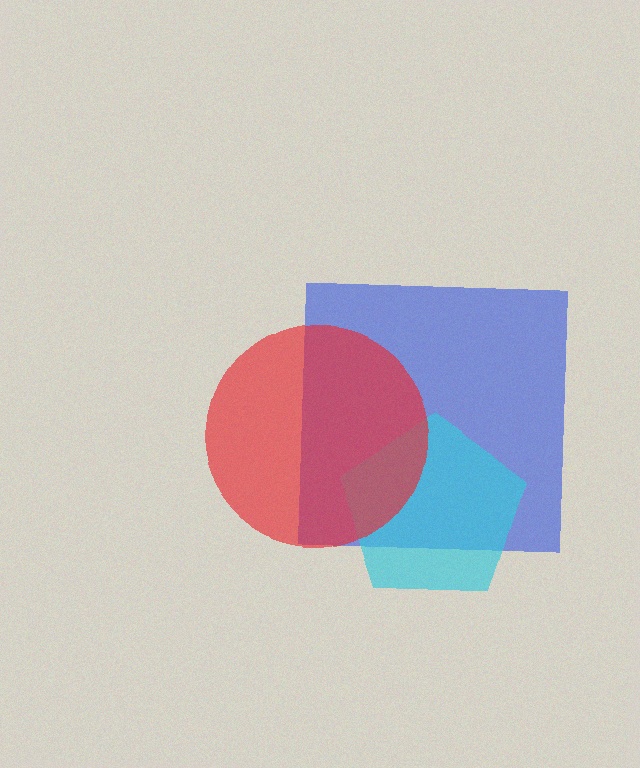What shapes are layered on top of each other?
The layered shapes are: a blue square, a cyan pentagon, a red circle.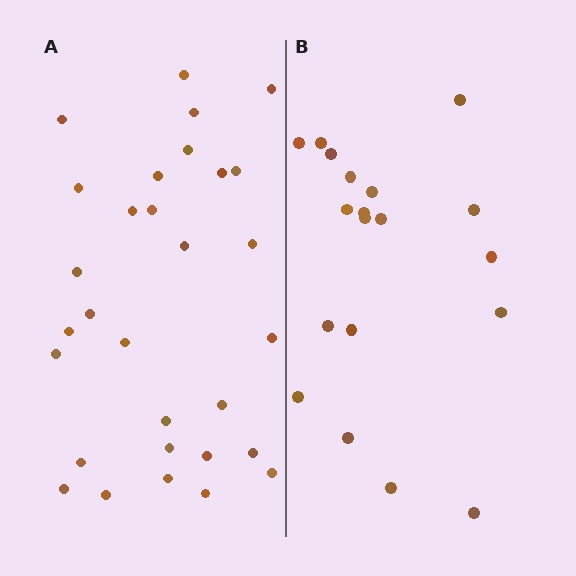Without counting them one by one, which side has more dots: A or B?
Region A (the left region) has more dots.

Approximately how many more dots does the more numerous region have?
Region A has roughly 12 or so more dots than region B.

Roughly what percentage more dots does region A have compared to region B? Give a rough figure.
About 60% more.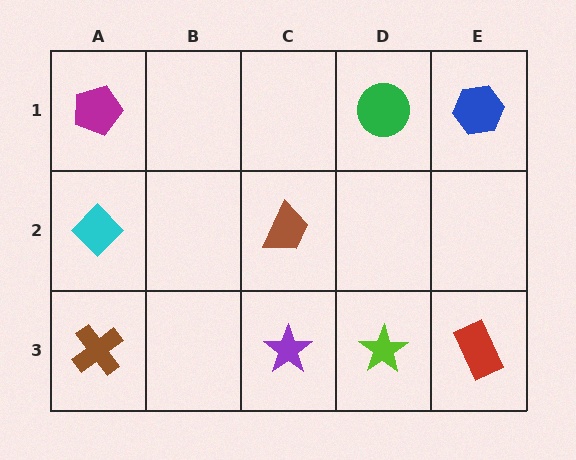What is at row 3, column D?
A lime star.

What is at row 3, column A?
A brown cross.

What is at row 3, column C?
A purple star.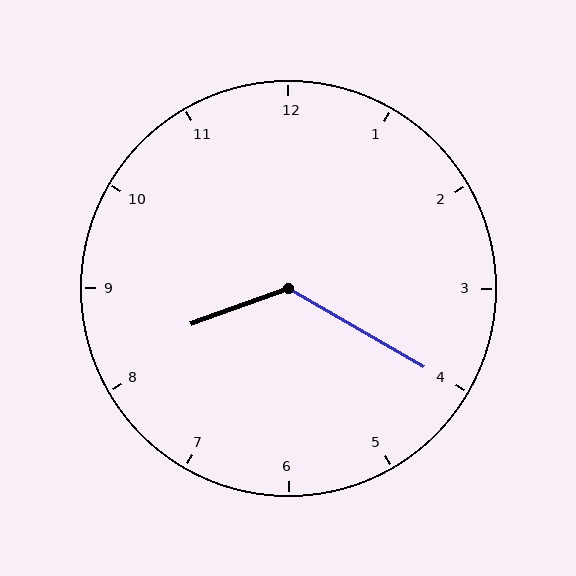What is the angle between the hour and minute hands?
Approximately 130 degrees.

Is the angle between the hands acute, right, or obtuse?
It is obtuse.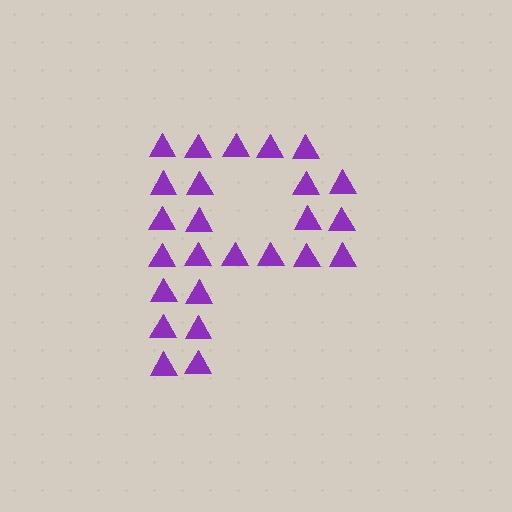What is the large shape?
The large shape is the letter P.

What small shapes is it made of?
It is made of small triangles.